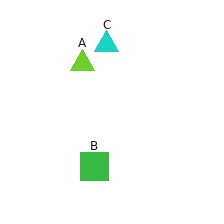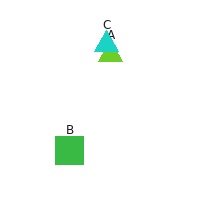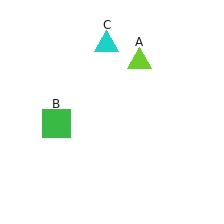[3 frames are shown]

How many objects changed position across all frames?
2 objects changed position: lime triangle (object A), green square (object B).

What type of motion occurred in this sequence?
The lime triangle (object A), green square (object B) rotated clockwise around the center of the scene.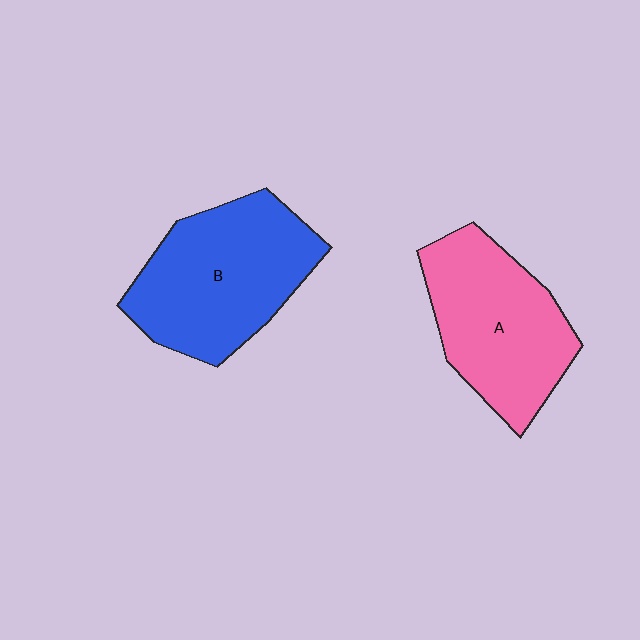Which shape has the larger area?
Shape B (blue).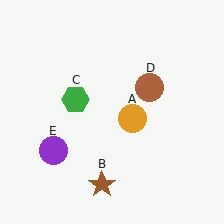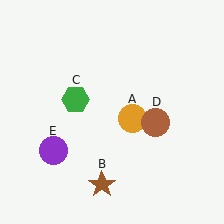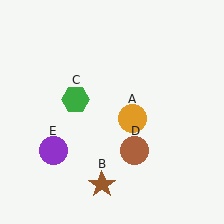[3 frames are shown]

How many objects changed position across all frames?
1 object changed position: brown circle (object D).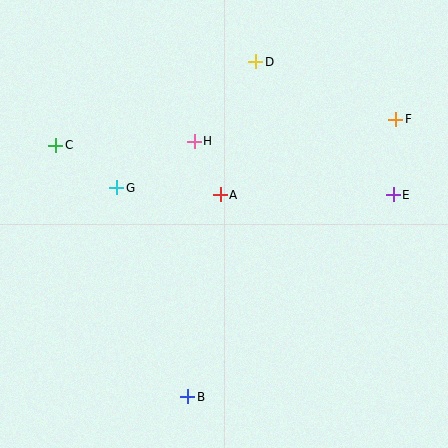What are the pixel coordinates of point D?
Point D is at (256, 62).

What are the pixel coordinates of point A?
Point A is at (220, 195).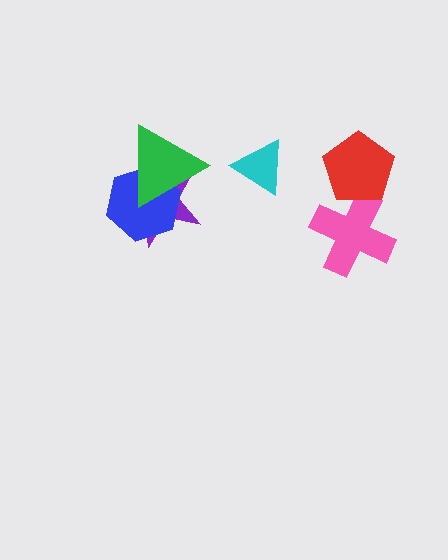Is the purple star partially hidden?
Yes, it is partially covered by another shape.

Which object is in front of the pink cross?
The red pentagon is in front of the pink cross.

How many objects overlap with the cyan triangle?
0 objects overlap with the cyan triangle.